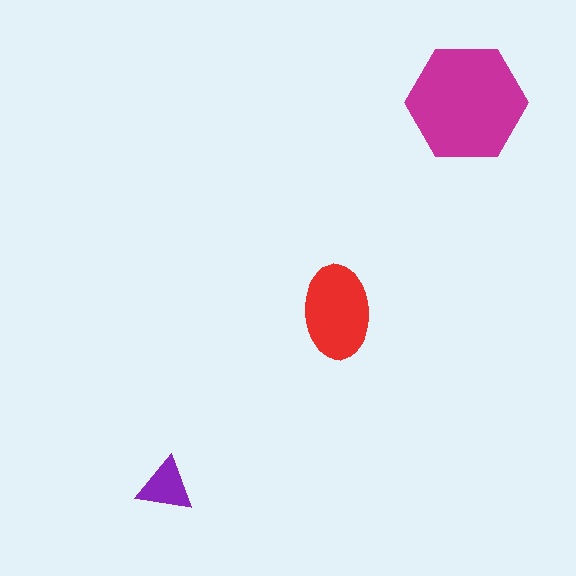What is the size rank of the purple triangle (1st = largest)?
3rd.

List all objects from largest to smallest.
The magenta hexagon, the red ellipse, the purple triangle.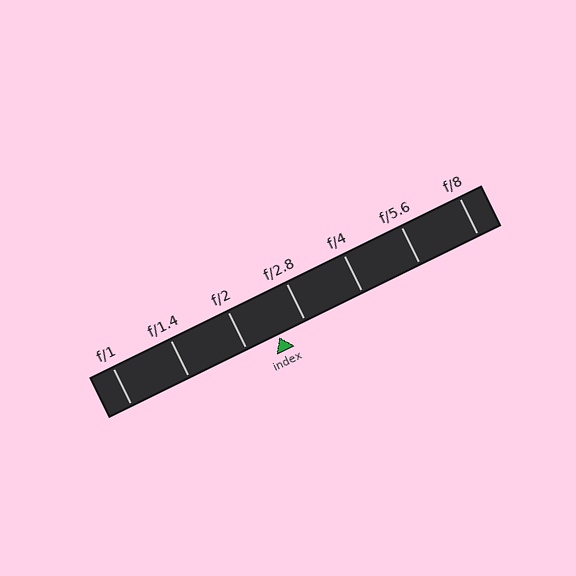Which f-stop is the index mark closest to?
The index mark is closest to f/2.8.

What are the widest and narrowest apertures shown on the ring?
The widest aperture shown is f/1 and the narrowest is f/8.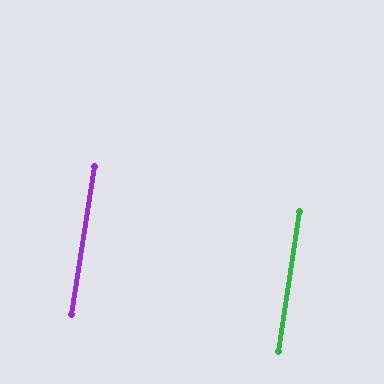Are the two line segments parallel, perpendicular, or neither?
Parallel — their directions differ by only 0.5°.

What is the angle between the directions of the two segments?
Approximately 0 degrees.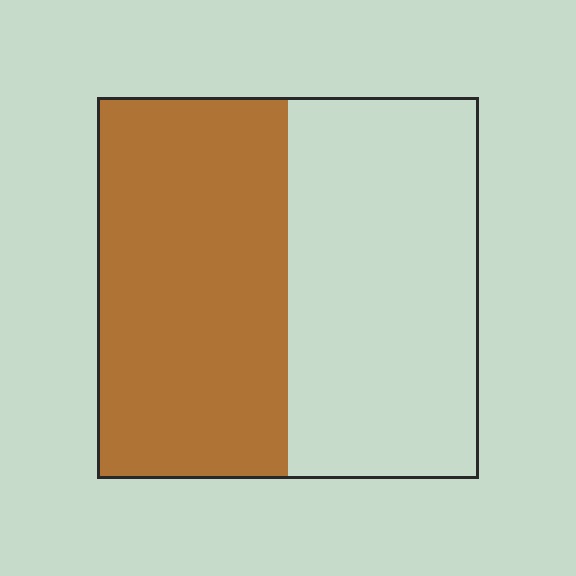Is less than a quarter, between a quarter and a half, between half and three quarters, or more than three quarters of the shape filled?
Between half and three quarters.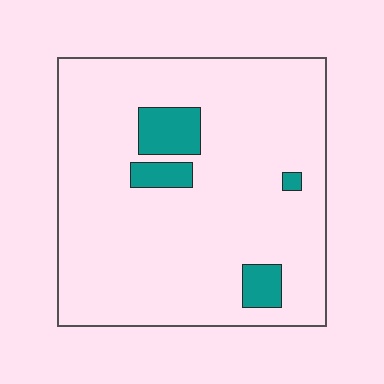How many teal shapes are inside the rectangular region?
4.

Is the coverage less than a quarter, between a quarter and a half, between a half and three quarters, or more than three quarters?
Less than a quarter.